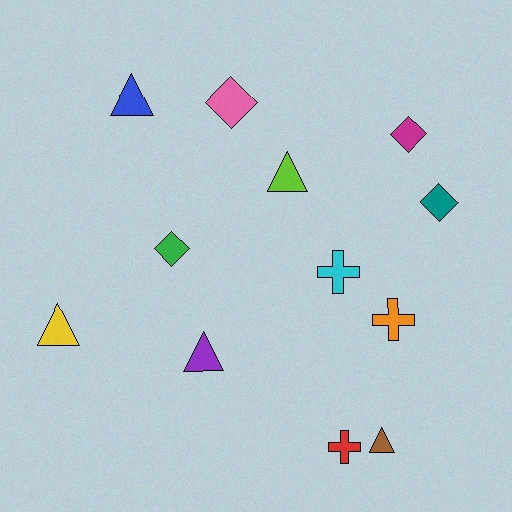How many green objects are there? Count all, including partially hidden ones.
There is 1 green object.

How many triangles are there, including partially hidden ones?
There are 5 triangles.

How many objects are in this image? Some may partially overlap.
There are 12 objects.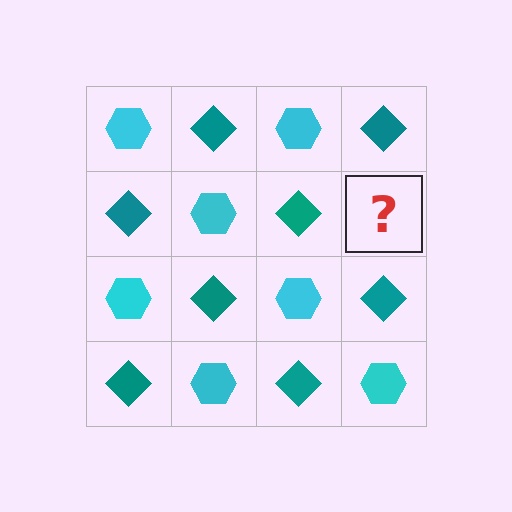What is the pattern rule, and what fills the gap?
The rule is that it alternates cyan hexagon and teal diamond in a checkerboard pattern. The gap should be filled with a cyan hexagon.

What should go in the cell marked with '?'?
The missing cell should contain a cyan hexagon.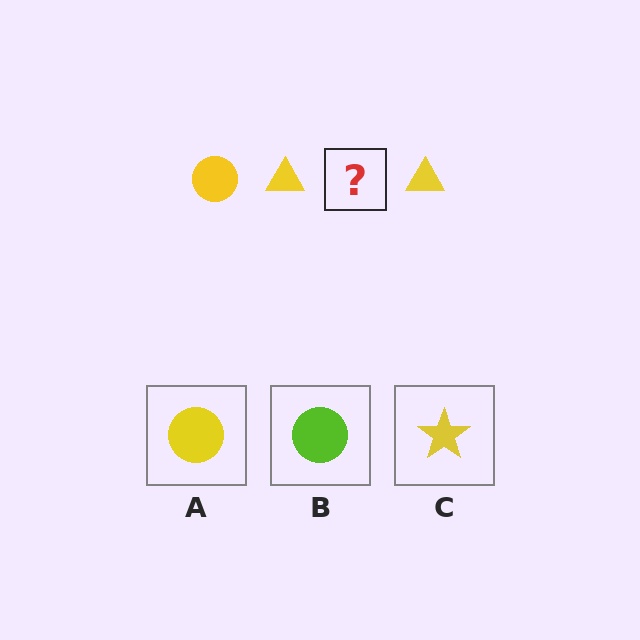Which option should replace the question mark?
Option A.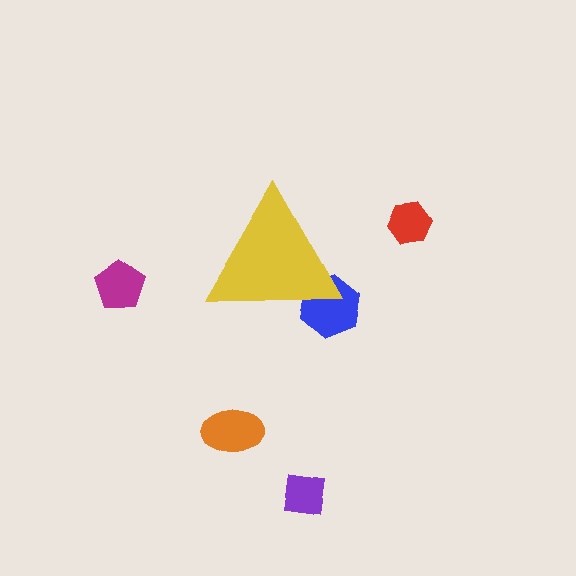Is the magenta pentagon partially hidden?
No, the magenta pentagon is fully visible.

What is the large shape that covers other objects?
A yellow triangle.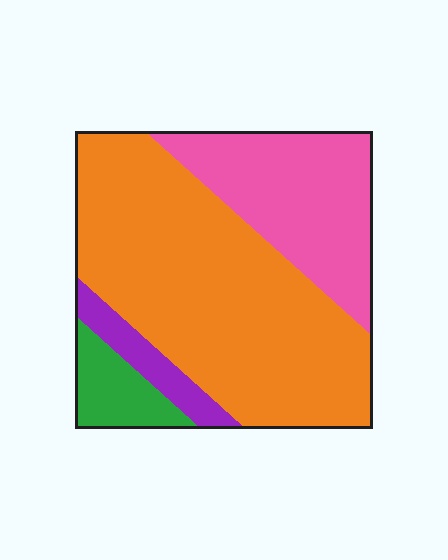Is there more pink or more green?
Pink.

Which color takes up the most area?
Orange, at roughly 60%.